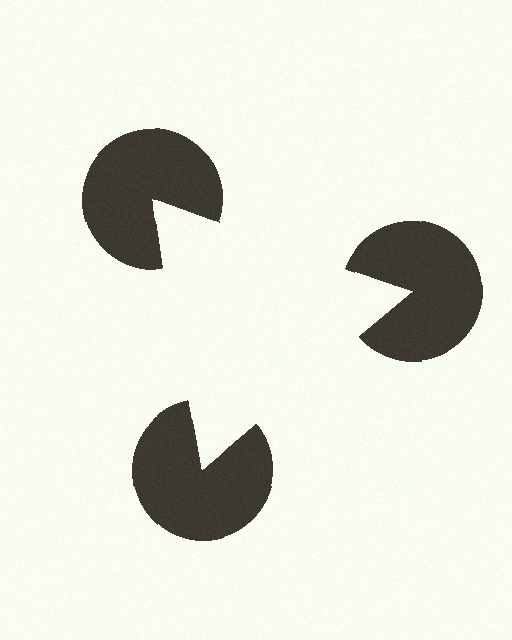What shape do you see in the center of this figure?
An illusory triangle — its edges are inferred from the aligned wedge cuts in the pac-man discs, not physically drawn.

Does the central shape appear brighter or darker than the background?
It typically appears slightly brighter than the background, even though no actual brightness change is drawn.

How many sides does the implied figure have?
3 sides.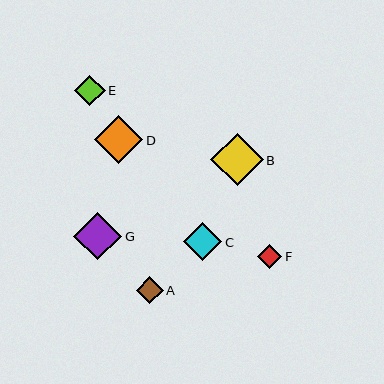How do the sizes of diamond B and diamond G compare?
Diamond B and diamond G are approximately the same size.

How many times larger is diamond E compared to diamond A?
Diamond E is approximately 1.1 times the size of diamond A.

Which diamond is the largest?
Diamond B is the largest with a size of approximately 52 pixels.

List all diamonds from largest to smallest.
From largest to smallest: B, D, G, C, E, A, F.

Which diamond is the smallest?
Diamond F is the smallest with a size of approximately 24 pixels.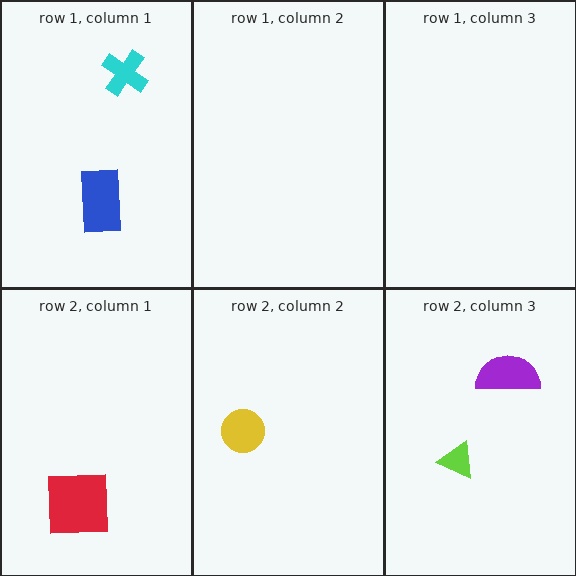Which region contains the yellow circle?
The row 2, column 2 region.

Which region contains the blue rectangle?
The row 1, column 1 region.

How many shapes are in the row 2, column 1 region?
1.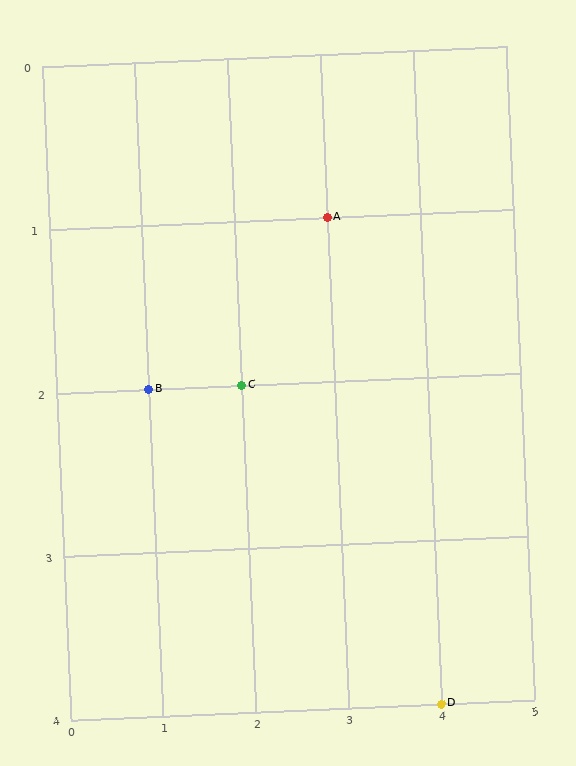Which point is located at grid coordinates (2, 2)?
Point C is at (2, 2).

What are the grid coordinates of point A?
Point A is at grid coordinates (3, 1).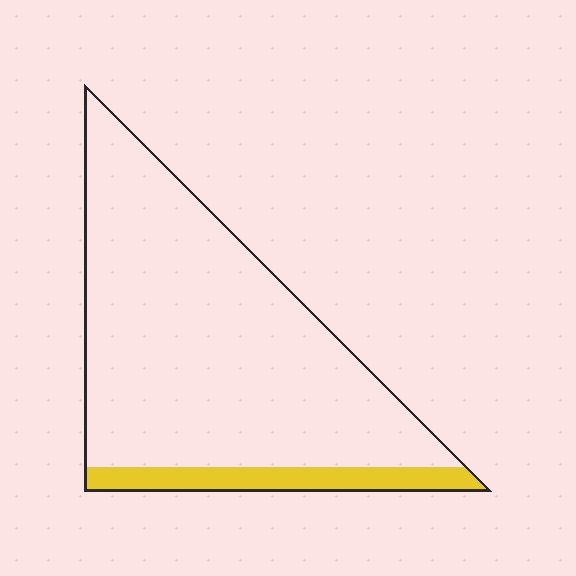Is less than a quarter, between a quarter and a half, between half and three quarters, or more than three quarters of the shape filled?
Less than a quarter.